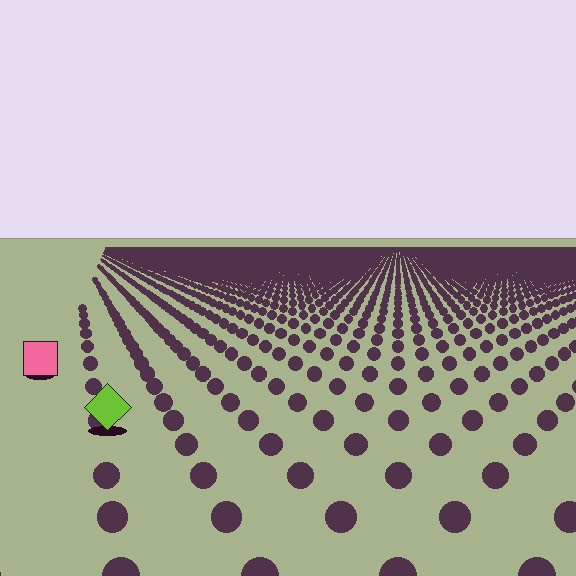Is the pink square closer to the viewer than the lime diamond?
No. The lime diamond is closer — you can tell from the texture gradient: the ground texture is coarser near it.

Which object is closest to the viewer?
The lime diamond is closest. The texture marks near it are larger and more spread out.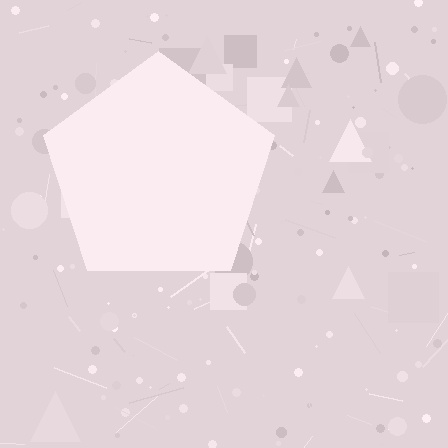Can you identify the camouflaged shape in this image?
The camouflaged shape is a pentagon.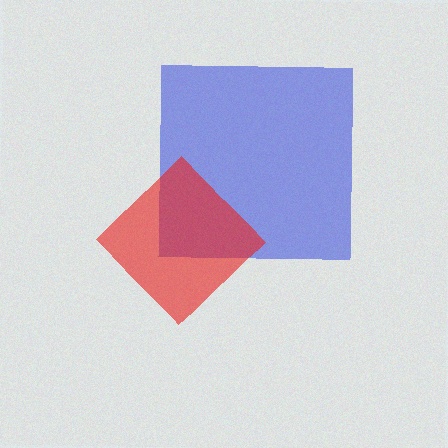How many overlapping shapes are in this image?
There are 2 overlapping shapes in the image.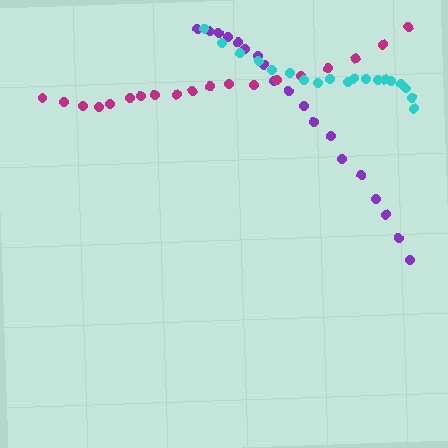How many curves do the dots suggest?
There are 3 distinct paths.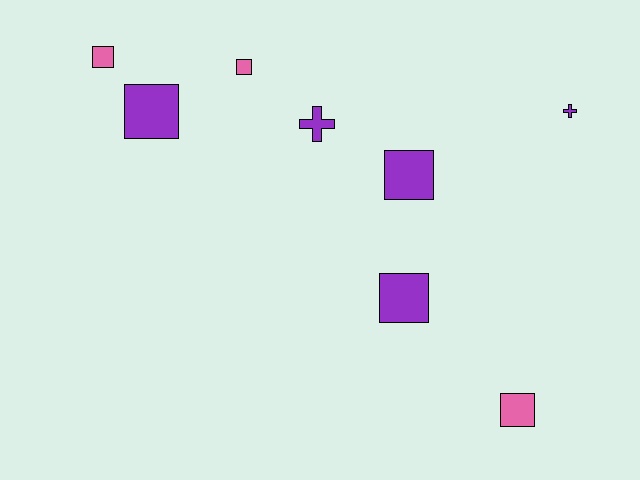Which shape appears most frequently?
Square, with 6 objects.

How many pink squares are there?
There are 3 pink squares.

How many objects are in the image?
There are 8 objects.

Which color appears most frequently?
Purple, with 5 objects.